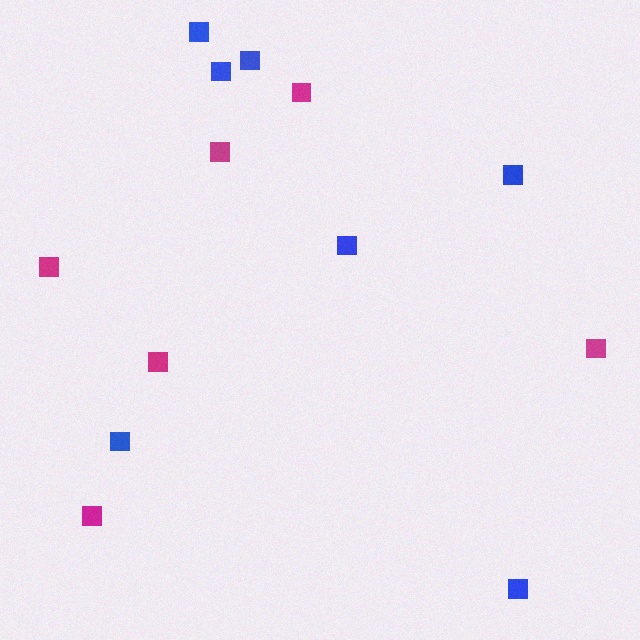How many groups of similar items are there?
There are 2 groups: one group of blue squares (7) and one group of magenta squares (6).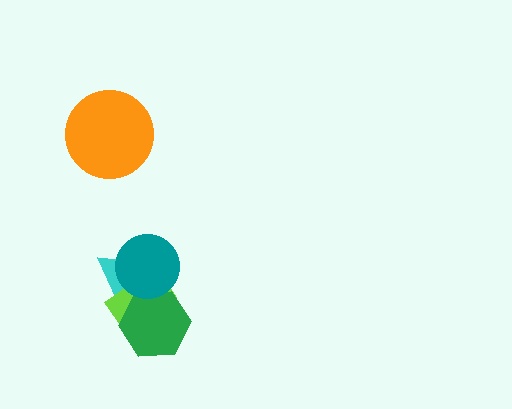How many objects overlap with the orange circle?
0 objects overlap with the orange circle.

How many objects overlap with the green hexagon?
3 objects overlap with the green hexagon.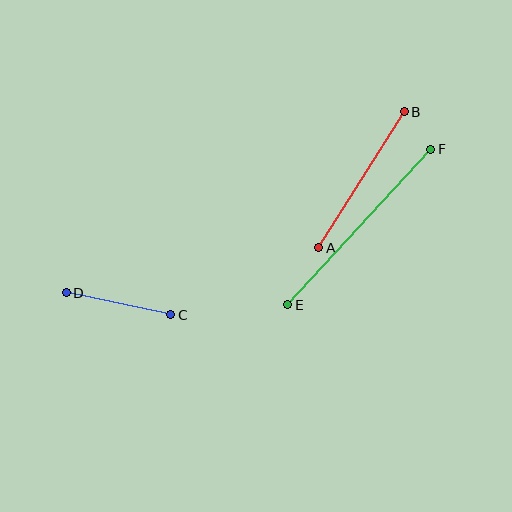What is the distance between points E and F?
The distance is approximately 211 pixels.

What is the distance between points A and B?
The distance is approximately 161 pixels.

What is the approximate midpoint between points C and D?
The midpoint is at approximately (118, 304) pixels.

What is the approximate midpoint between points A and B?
The midpoint is at approximately (362, 180) pixels.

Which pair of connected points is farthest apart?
Points E and F are farthest apart.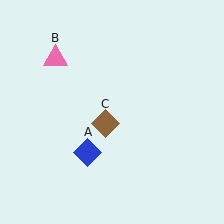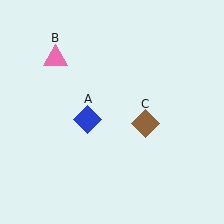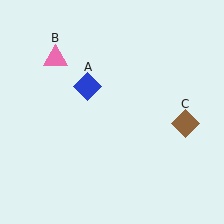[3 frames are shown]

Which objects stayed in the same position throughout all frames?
Pink triangle (object B) remained stationary.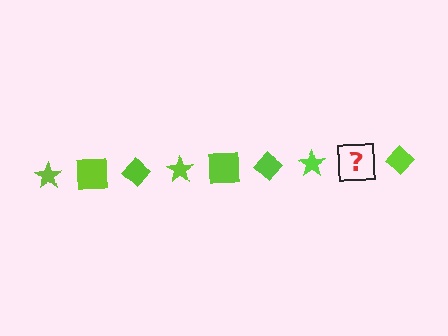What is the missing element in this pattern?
The missing element is a lime square.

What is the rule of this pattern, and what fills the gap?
The rule is that the pattern cycles through star, square, diamond shapes in lime. The gap should be filled with a lime square.